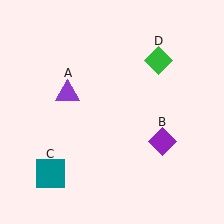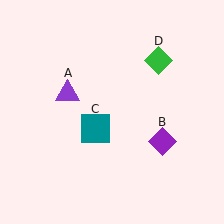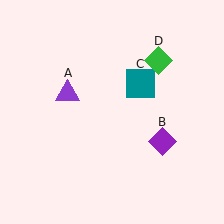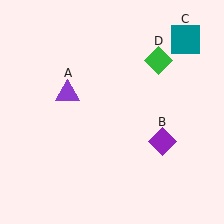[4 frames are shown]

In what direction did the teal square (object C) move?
The teal square (object C) moved up and to the right.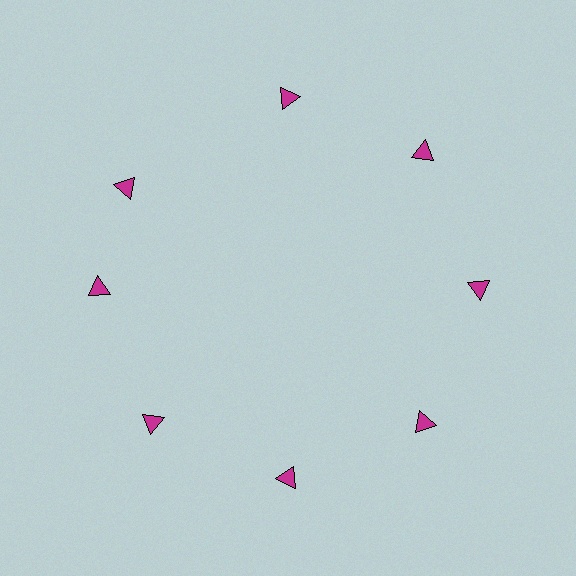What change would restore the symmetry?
The symmetry would be restored by rotating it back into even spacing with its neighbors so that all 8 triangles sit at equal angles and equal distance from the center.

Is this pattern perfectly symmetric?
No. The 8 magenta triangles are arranged in a ring, but one element near the 10 o'clock position is rotated out of alignment along the ring, breaking the 8-fold rotational symmetry.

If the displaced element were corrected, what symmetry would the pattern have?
It would have 8-fold rotational symmetry — the pattern would map onto itself every 45 degrees.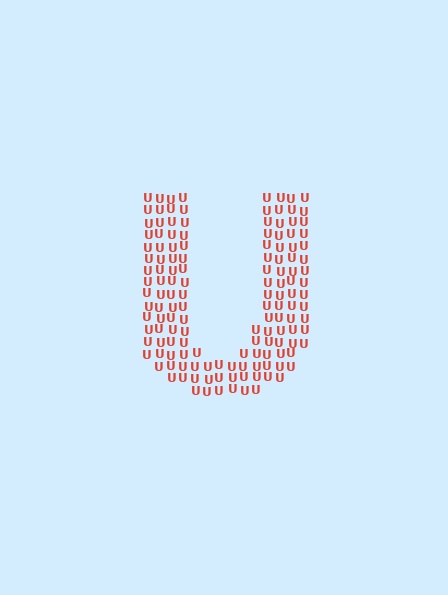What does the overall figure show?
The overall figure shows the letter U.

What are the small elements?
The small elements are letter U's.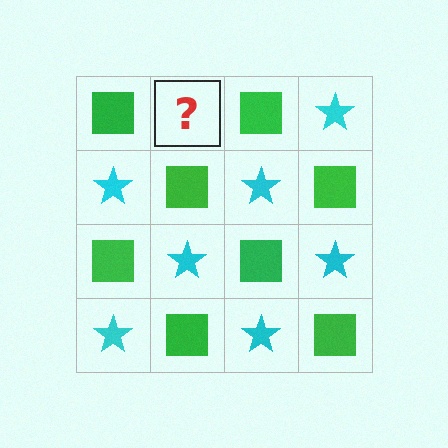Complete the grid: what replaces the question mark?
The question mark should be replaced with a cyan star.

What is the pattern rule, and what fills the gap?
The rule is that it alternates green square and cyan star in a checkerboard pattern. The gap should be filled with a cyan star.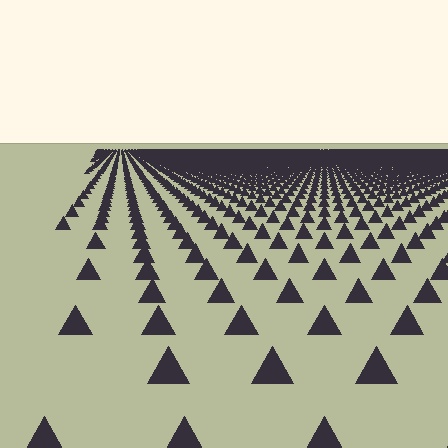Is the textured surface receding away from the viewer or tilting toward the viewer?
The surface is receding away from the viewer. Texture elements get smaller and denser toward the top.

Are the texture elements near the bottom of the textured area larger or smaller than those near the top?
Larger. Near the bottom, elements are closer to the viewer and appear at a bigger on-screen size.